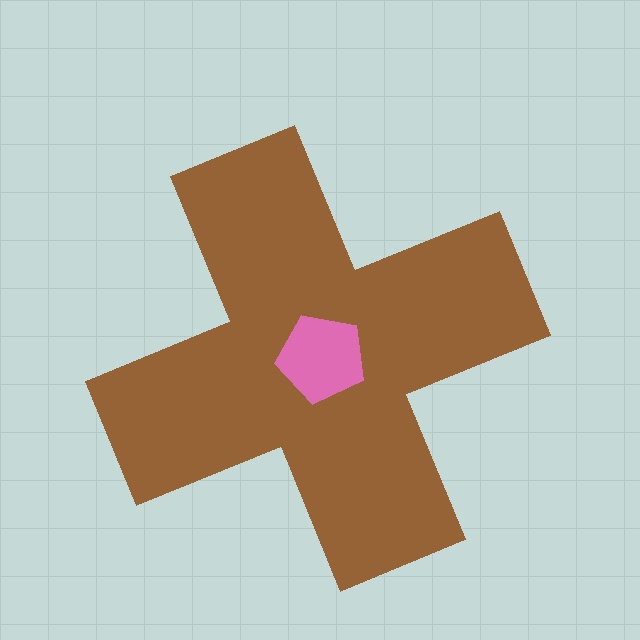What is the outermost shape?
The brown cross.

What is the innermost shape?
The pink pentagon.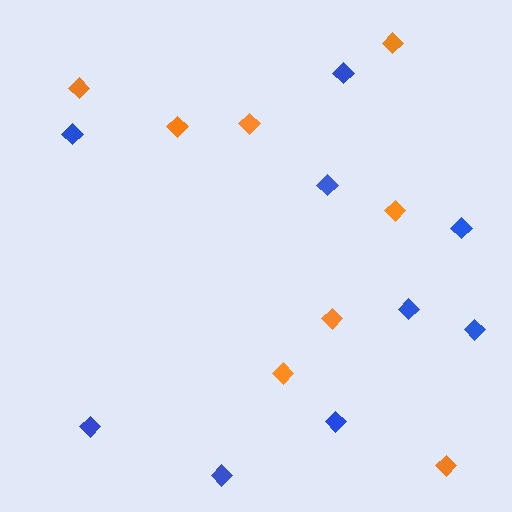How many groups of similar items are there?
There are 2 groups: one group of blue diamonds (9) and one group of orange diamonds (8).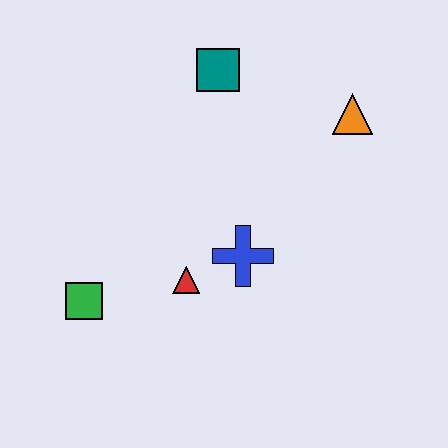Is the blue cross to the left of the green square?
No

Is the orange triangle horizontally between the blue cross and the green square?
No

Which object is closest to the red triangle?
The blue cross is closest to the red triangle.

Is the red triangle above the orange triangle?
No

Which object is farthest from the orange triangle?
The green square is farthest from the orange triangle.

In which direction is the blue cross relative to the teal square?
The blue cross is below the teal square.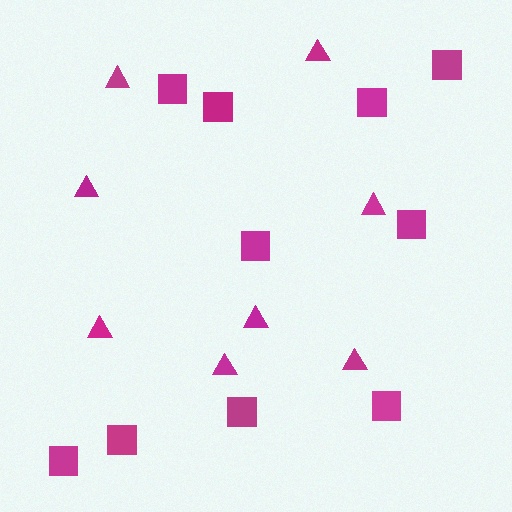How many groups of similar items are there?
There are 2 groups: one group of squares (10) and one group of triangles (8).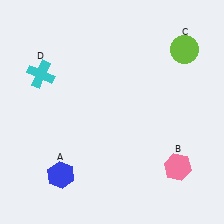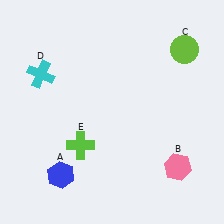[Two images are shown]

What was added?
A lime cross (E) was added in Image 2.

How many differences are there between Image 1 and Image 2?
There is 1 difference between the two images.